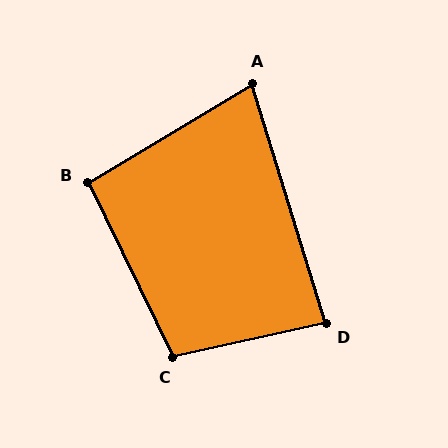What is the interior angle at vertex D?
Approximately 85 degrees (approximately right).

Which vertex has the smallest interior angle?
A, at approximately 77 degrees.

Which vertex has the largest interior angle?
C, at approximately 103 degrees.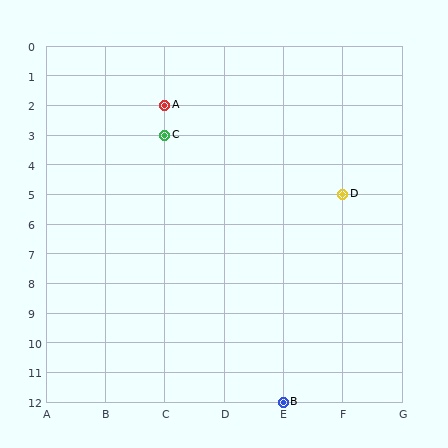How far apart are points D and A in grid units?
Points D and A are 3 columns and 3 rows apart (about 4.2 grid units diagonally).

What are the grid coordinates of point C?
Point C is at grid coordinates (C, 3).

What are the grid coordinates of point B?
Point B is at grid coordinates (E, 12).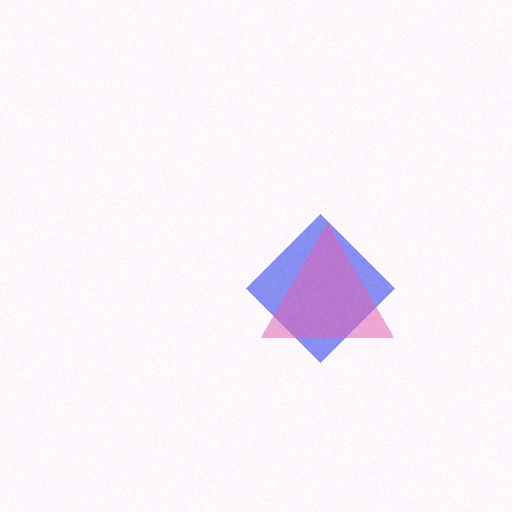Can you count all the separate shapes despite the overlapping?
Yes, there are 2 separate shapes.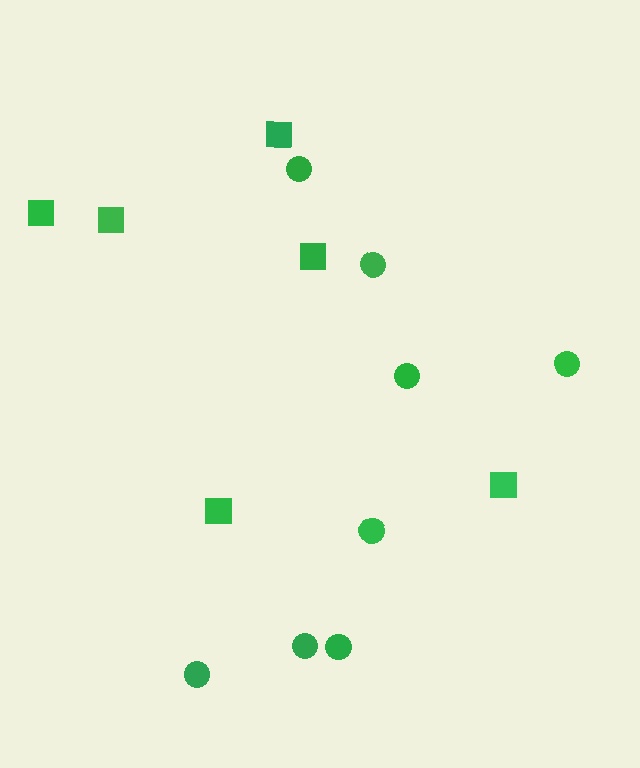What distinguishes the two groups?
There are 2 groups: one group of squares (6) and one group of circles (8).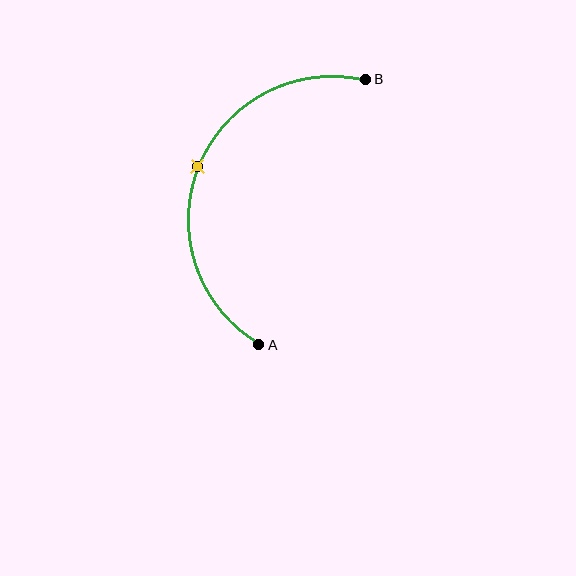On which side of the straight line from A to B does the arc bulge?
The arc bulges to the left of the straight line connecting A and B.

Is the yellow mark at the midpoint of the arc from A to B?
Yes. The yellow mark lies on the arc at equal arc-length from both A and B — it is the arc midpoint.